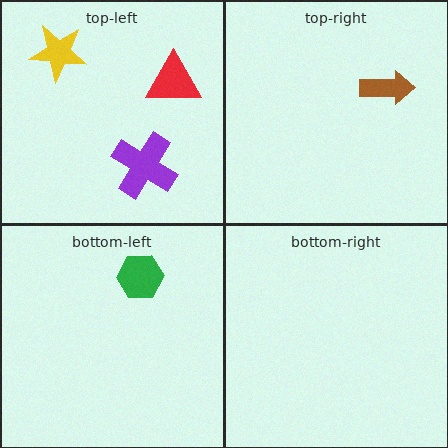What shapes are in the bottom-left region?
The green hexagon.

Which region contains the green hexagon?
The bottom-left region.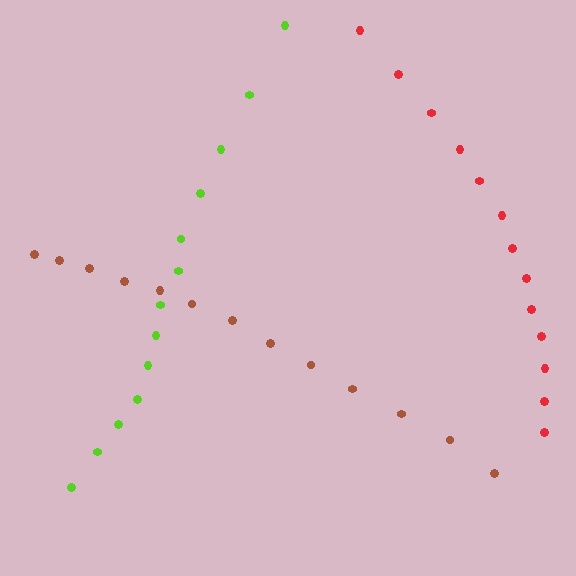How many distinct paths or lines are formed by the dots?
There are 3 distinct paths.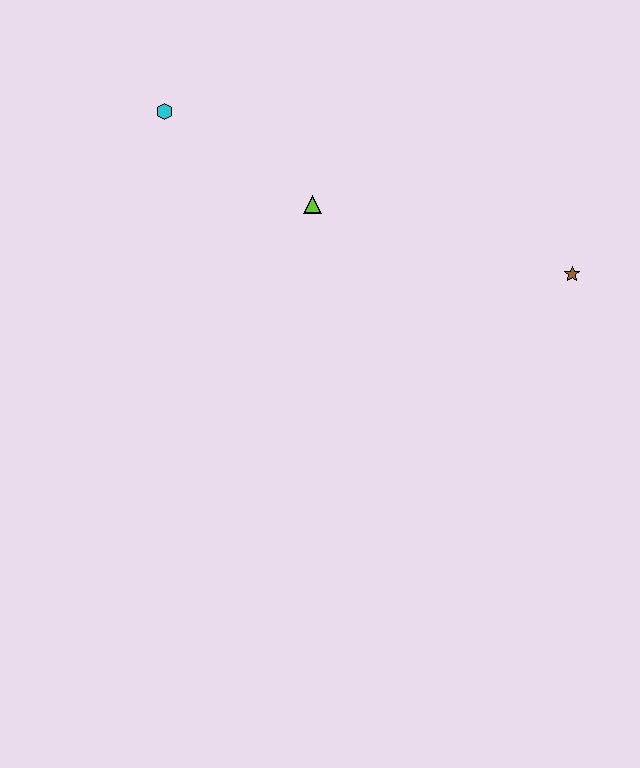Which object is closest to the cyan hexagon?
The lime triangle is closest to the cyan hexagon.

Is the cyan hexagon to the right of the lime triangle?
No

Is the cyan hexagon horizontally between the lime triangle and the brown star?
No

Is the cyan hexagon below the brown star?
No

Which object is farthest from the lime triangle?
The brown star is farthest from the lime triangle.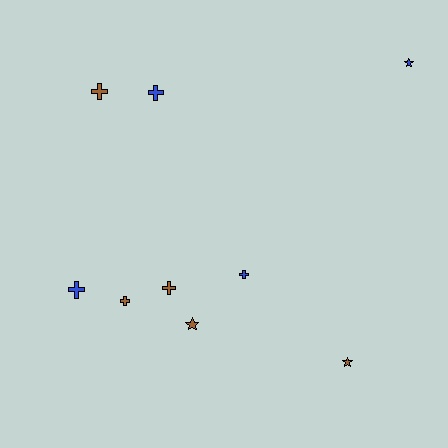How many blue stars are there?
There is 1 blue star.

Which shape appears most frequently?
Cross, with 6 objects.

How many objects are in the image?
There are 9 objects.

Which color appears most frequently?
Brown, with 5 objects.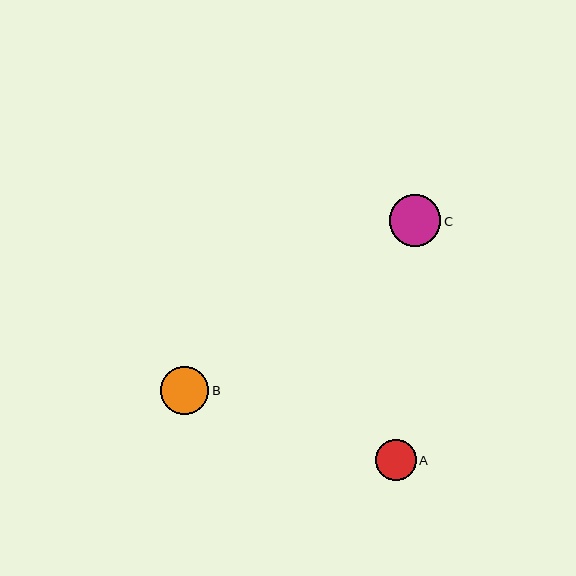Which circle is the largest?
Circle C is the largest with a size of approximately 52 pixels.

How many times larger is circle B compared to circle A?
Circle B is approximately 1.2 times the size of circle A.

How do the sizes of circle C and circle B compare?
Circle C and circle B are approximately the same size.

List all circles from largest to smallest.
From largest to smallest: C, B, A.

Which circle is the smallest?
Circle A is the smallest with a size of approximately 41 pixels.